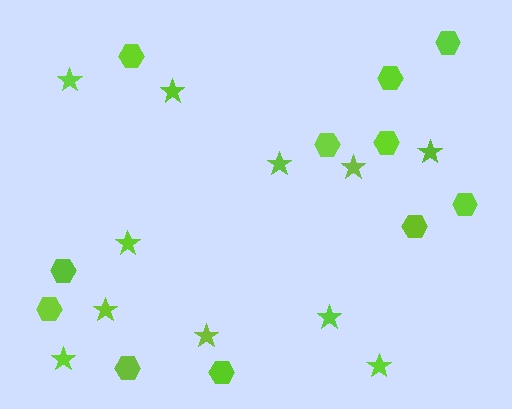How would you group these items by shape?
There are 2 groups: one group of hexagons (11) and one group of stars (11).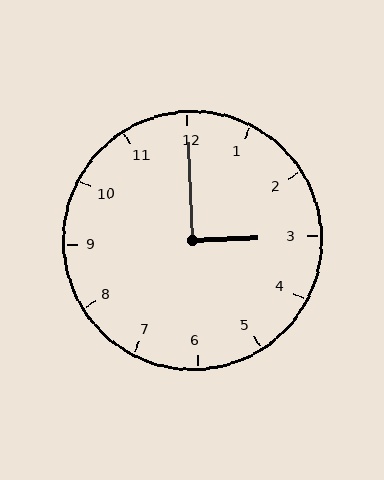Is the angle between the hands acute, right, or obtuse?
It is right.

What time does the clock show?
3:00.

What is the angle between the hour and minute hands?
Approximately 90 degrees.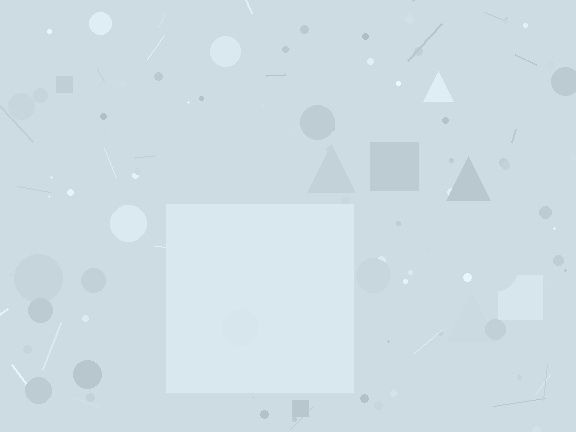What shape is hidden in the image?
A square is hidden in the image.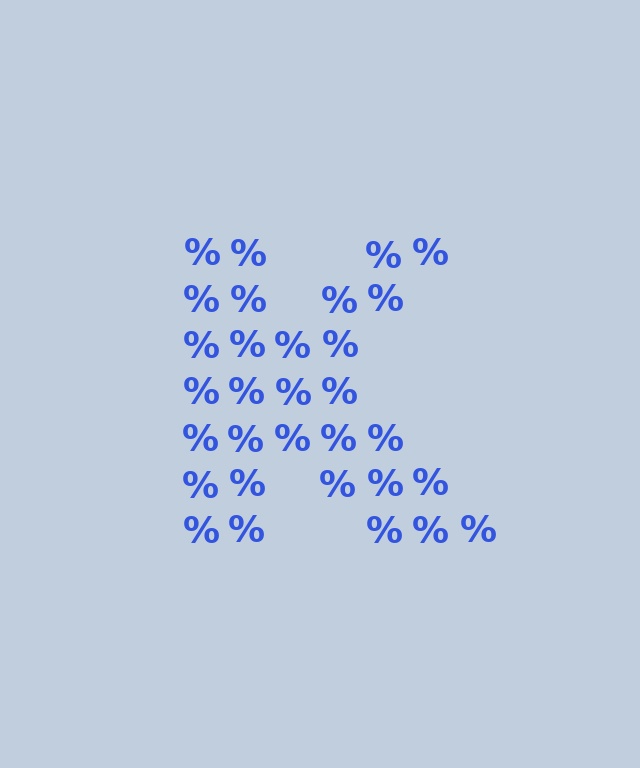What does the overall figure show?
The overall figure shows the letter K.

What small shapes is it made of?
It is made of small percent signs.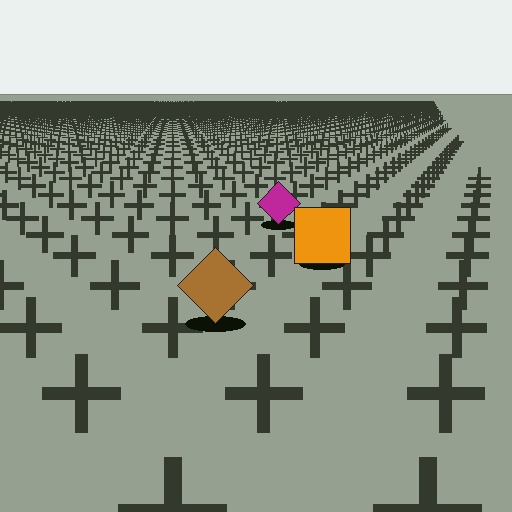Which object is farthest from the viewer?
The magenta diamond is farthest from the viewer. It appears smaller and the ground texture around it is denser.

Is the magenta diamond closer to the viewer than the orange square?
No. The orange square is closer — you can tell from the texture gradient: the ground texture is coarser near it.